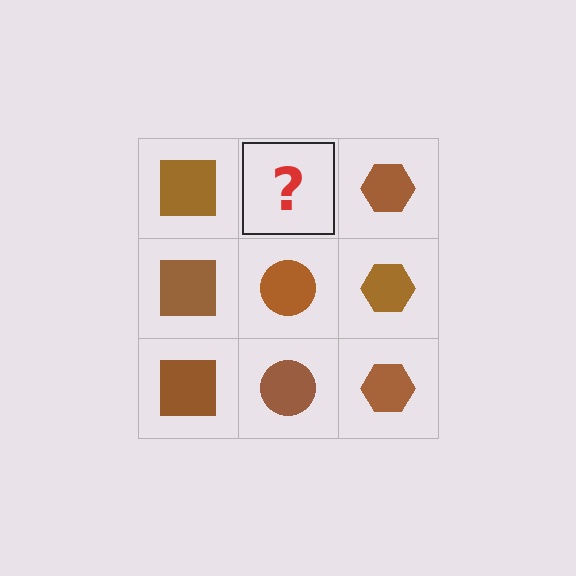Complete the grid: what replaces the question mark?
The question mark should be replaced with a brown circle.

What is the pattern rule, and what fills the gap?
The rule is that each column has a consistent shape. The gap should be filled with a brown circle.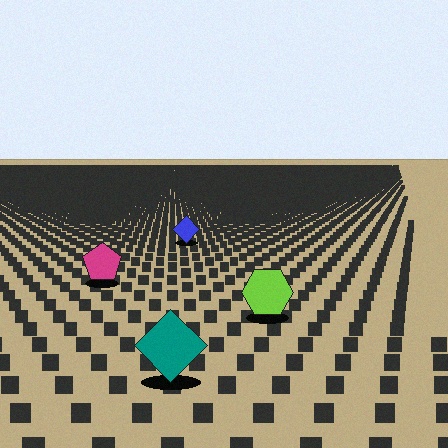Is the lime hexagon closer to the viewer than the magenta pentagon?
Yes. The lime hexagon is closer — you can tell from the texture gradient: the ground texture is coarser near it.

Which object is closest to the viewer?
The teal diamond is closest. The texture marks near it are larger and more spread out.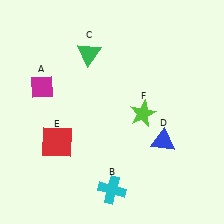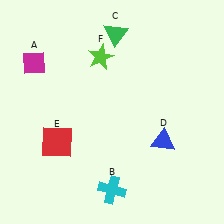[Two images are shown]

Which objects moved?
The objects that moved are: the magenta diamond (A), the green triangle (C), the lime star (F).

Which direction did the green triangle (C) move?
The green triangle (C) moved right.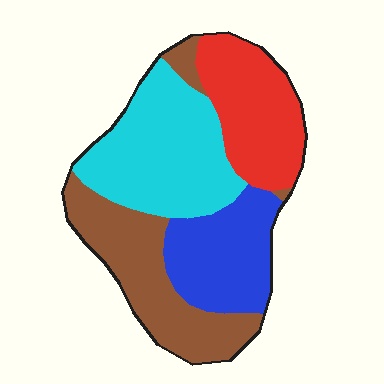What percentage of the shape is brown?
Brown covers about 25% of the shape.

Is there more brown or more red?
Brown.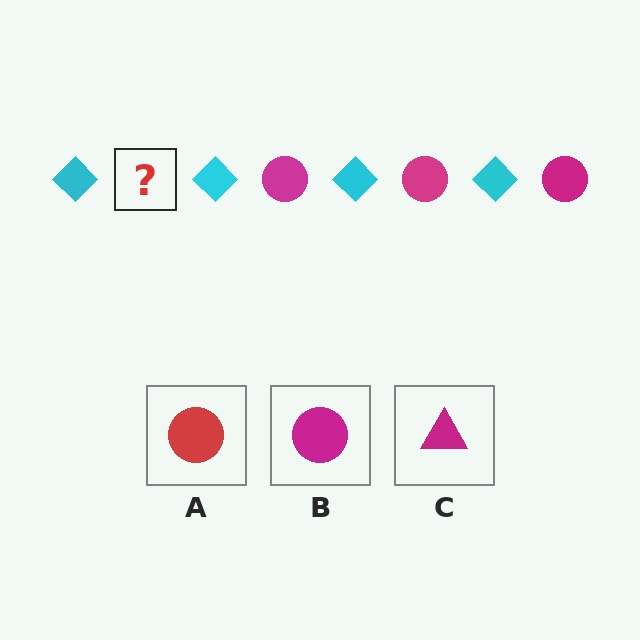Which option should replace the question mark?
Option B.